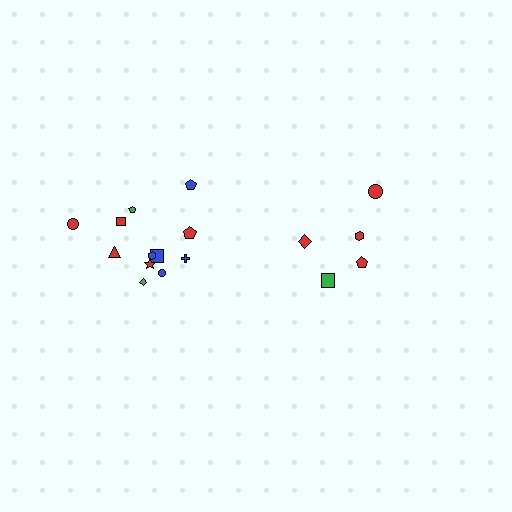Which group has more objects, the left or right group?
The left group.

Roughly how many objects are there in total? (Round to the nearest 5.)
Roughly 15 objects in total.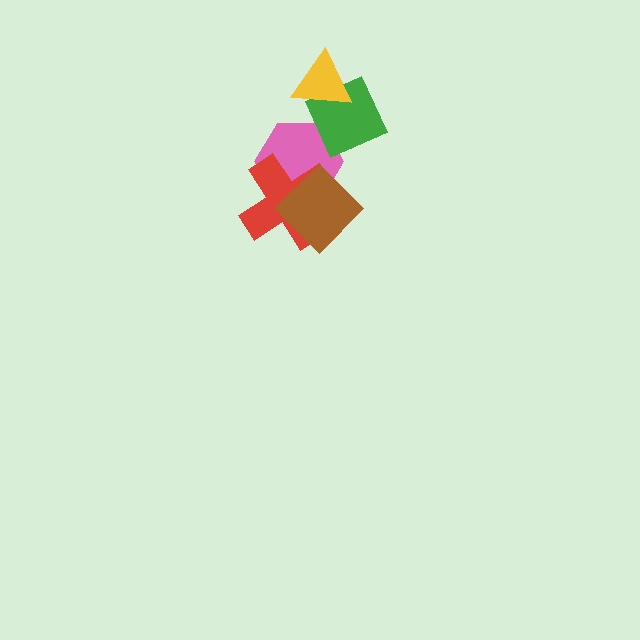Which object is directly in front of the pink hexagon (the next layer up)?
The green diamond is directly in front of the pink hexagon.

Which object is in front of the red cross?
The brown diamond is in front of the red cross.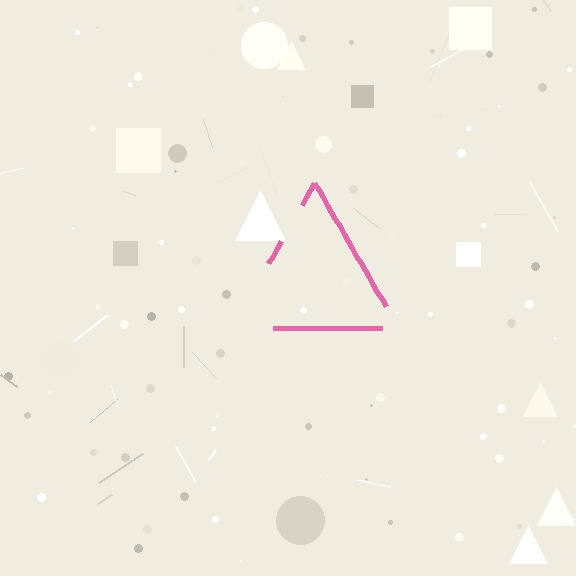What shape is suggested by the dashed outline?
The dashed outline suggests a triangle.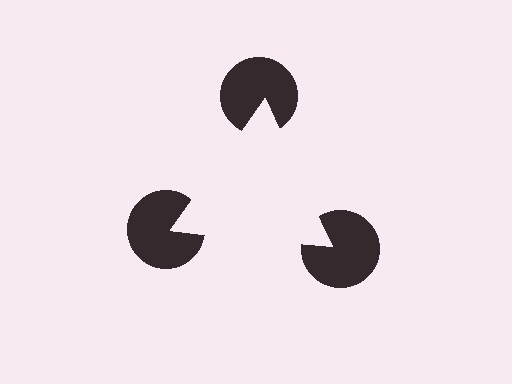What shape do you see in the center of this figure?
An illusory triangle — its edges are inferred from the aligned wedge cuts in the pac-man discs, not physically drawn.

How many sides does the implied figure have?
3 sides.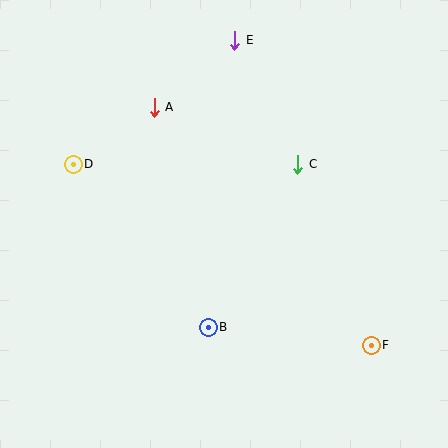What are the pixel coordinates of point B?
Point B is at (208, 327).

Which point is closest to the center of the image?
Point C at (298, 164) is closest to the center.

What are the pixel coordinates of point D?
Point D is at (73, 164).